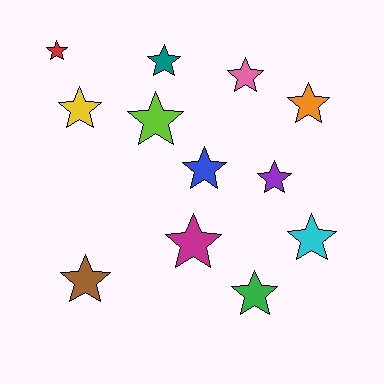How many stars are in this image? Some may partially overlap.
There are 12 stars.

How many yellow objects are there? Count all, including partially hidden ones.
There is 1 yellow object.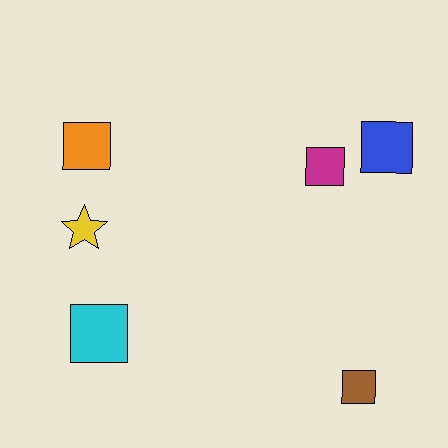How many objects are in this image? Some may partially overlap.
There are 6 objects.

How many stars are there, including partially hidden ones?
There is 1 star.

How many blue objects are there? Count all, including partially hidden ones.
There is 1 blue object.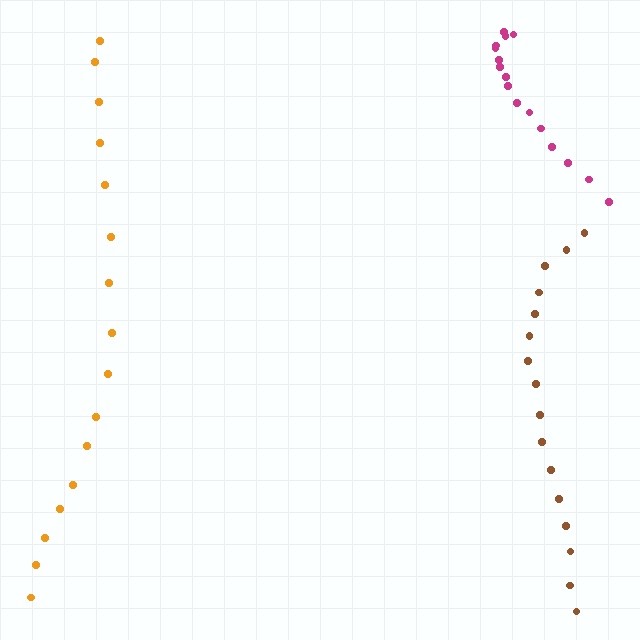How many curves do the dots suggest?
There are 3 distinct paths.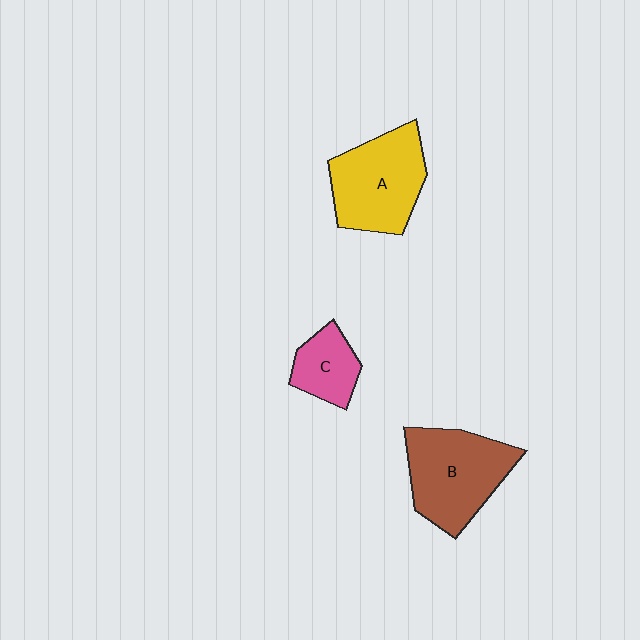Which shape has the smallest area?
Shape C (pink).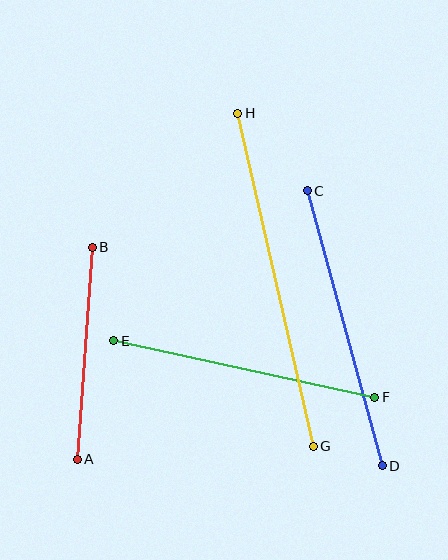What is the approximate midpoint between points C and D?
The midpoint is at approximately (345, 328) pixels.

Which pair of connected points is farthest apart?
Points G and H are farthest apart.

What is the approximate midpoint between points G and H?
The midpoint is at approximately (276, 280) pixels.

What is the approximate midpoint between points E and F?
The midpoint is at approximately (244, 369) pixels.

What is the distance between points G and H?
The distance is approximately 342 pixels.